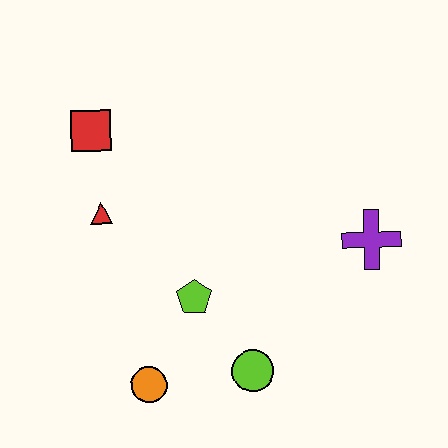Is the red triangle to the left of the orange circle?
Yes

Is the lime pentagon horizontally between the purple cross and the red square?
Yes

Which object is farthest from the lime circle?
The red square is farthest from the lime circle.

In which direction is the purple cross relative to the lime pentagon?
The purple cross is to the right of the lime pentagon.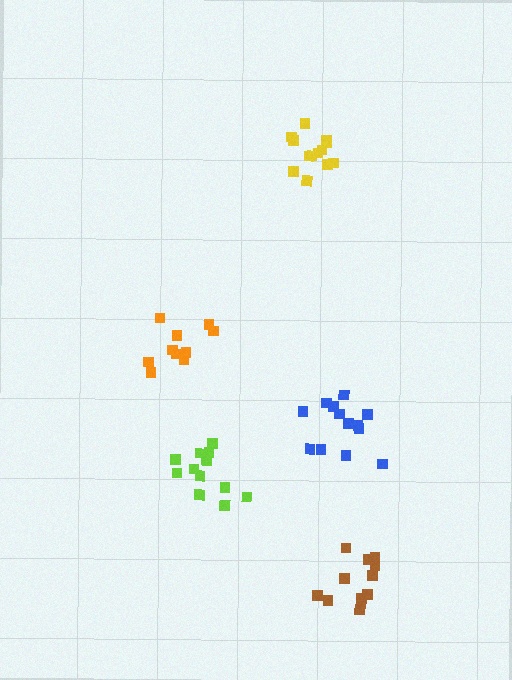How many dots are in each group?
Group 1: 12 dots, Group 2: 11 dots, Group 3: 10 dots, Group 4: 13 dots, Group 5: 13 dots (59 total).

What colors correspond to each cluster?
The clusters are colored: lime, brown, orange, yellow, blue.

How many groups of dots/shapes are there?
There are 5 groups.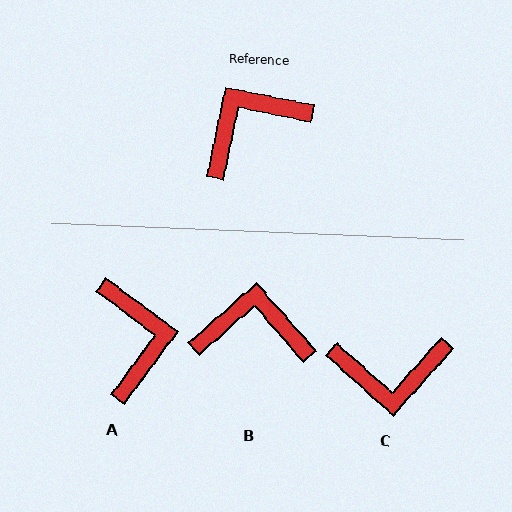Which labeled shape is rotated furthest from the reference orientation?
C, about 149 degrees away.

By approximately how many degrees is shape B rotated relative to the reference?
Approximately 37 degrees clockwise.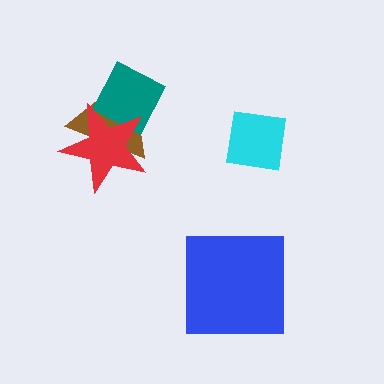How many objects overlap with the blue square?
0 objects overlap with the blue square.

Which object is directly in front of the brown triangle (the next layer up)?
The teal square is directly in front of the brown triangle.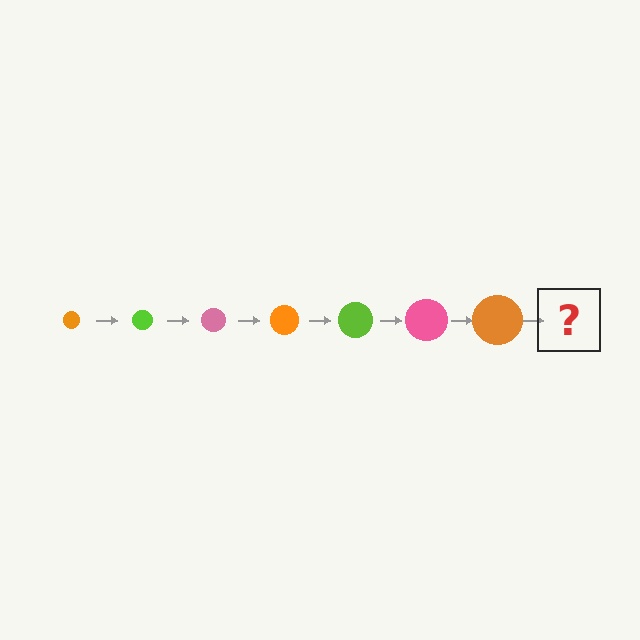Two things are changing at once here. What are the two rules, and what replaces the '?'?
The two rules are that the circle grows larger each step and the color cycles through orange, lime, and pink. The '?' should be a lime circle, larger than the previous one.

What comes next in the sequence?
The next element should be a lime circle, larger than the previous one.